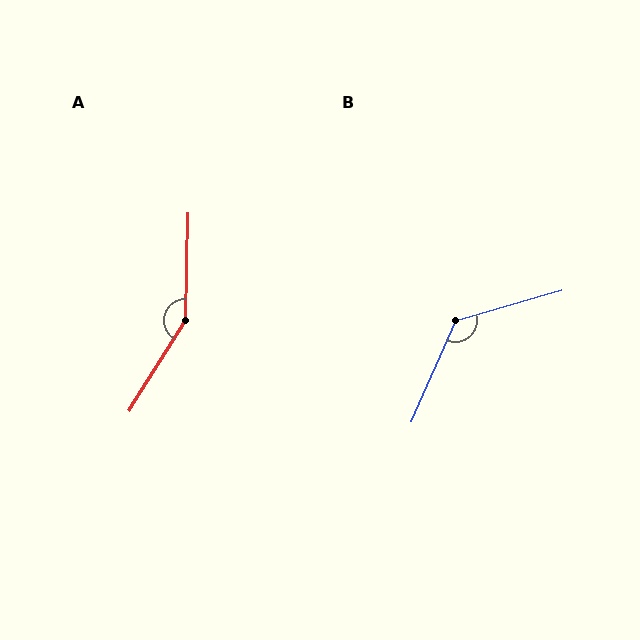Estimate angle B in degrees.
Approximately 130 degrees.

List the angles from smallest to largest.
B (130°), A (149°).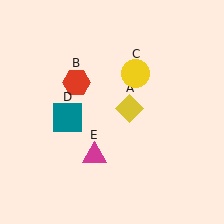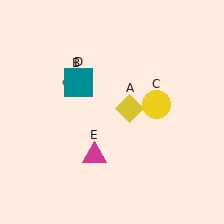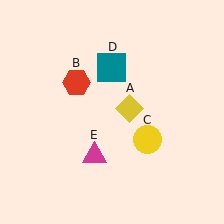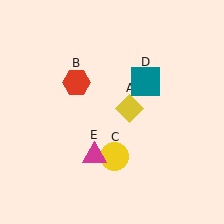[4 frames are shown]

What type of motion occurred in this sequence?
The yellow circle (object C), teal square (object D) rotated clockwise around the center of the scene.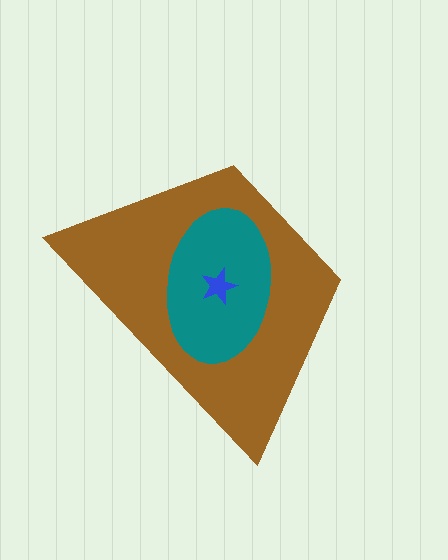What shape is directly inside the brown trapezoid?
The teal ellipse.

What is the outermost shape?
The brown trapezoid.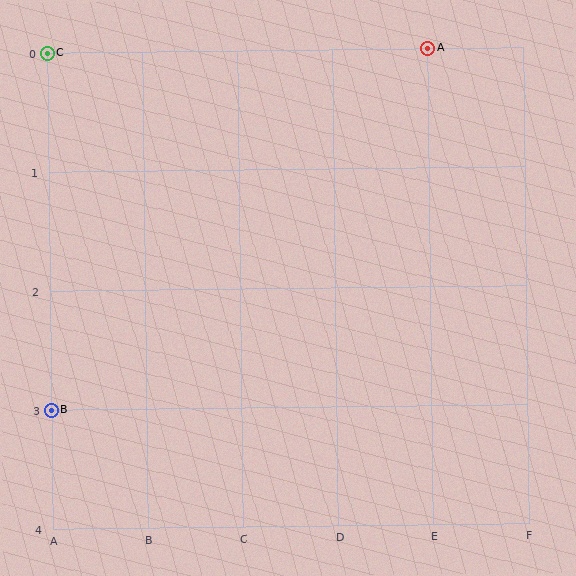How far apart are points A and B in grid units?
Points A and B are 4 columns and 3 rows apart (about 5.0 grid units diagonally).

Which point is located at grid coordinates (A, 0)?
Point C is at (A, 0).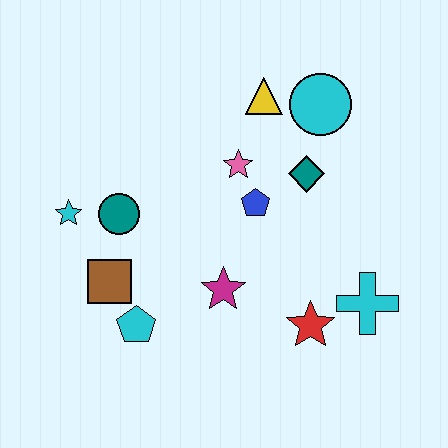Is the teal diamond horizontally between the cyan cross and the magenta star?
Yes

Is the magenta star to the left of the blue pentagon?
Yes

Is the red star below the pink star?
Yes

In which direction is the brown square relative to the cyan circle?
The brown square is to the left of the cyan circle.